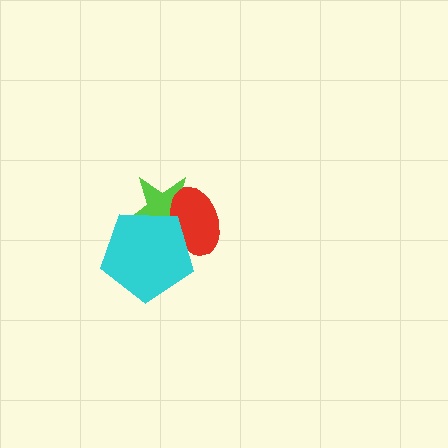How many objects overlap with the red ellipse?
2 objects overlap with the red ellipse.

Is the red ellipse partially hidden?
Yes, it is partially covered by another shape.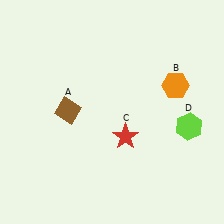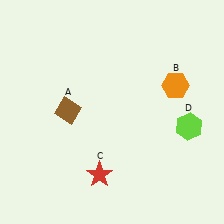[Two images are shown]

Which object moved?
The red star (C) moved down.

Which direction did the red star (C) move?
The red star (C) moved down.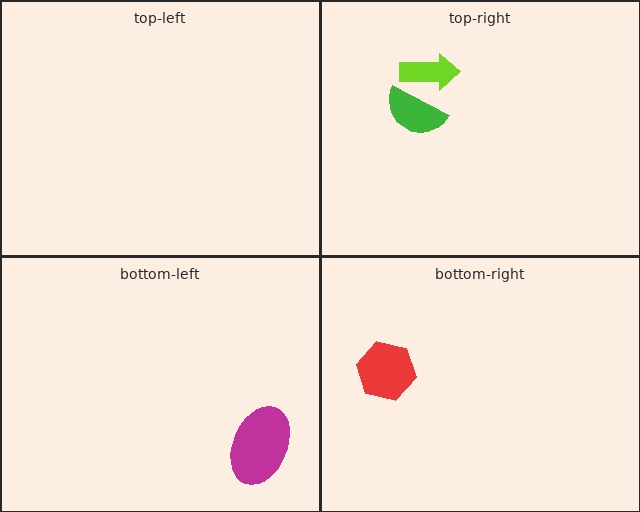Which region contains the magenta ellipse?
The bottom-left region.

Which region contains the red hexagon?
The bottom-right region.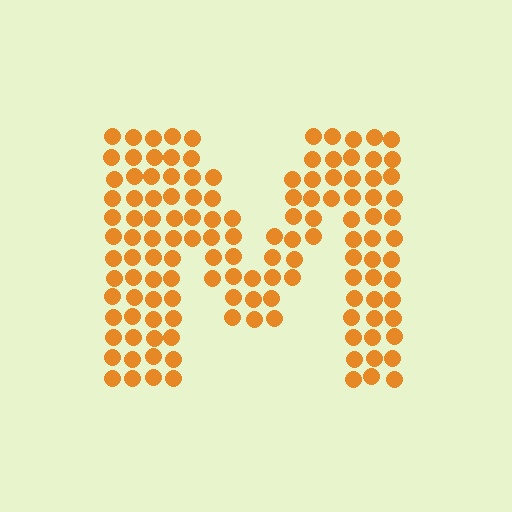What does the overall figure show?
The overall figure shows the letter M.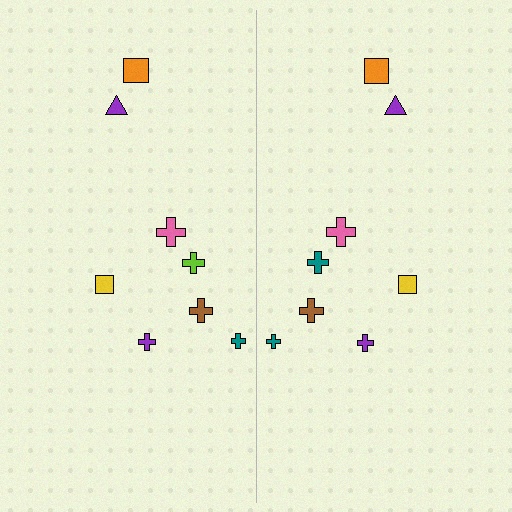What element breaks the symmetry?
The teal cross on the right side breaks the symmetry — its mirror counterpart is lime.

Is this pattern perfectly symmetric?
No, the pattern is not perfectly symmetric. The teal cross on the right side breaks the symmetry — its mirror counterpart is lime.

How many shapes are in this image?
There are 16 shapes in this image.